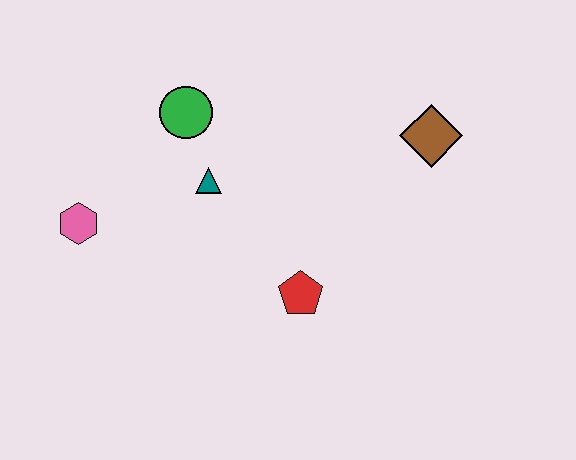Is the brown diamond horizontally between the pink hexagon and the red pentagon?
No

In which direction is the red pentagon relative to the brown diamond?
The red pentagon is below the brown diamond.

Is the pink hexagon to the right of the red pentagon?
No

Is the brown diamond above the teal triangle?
Yes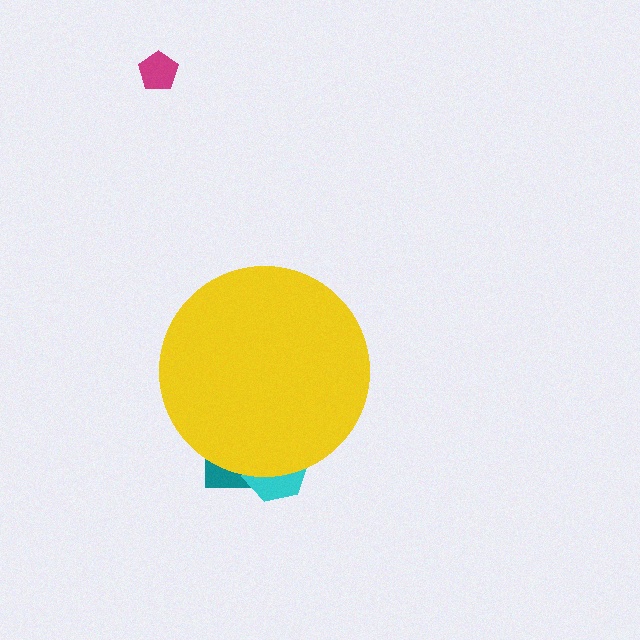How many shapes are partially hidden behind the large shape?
2 shapes are partially hidden.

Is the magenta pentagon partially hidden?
No, the magenta pentagon is fully visible.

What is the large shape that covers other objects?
A yellow circle.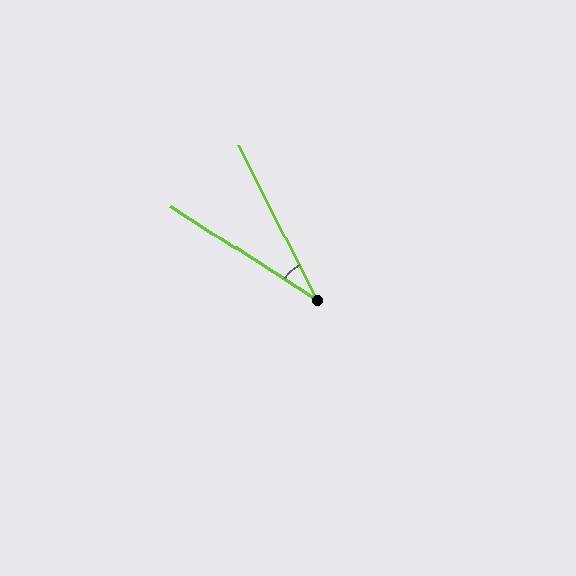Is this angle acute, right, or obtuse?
It is acute.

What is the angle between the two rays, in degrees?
Approximately 30 degrees.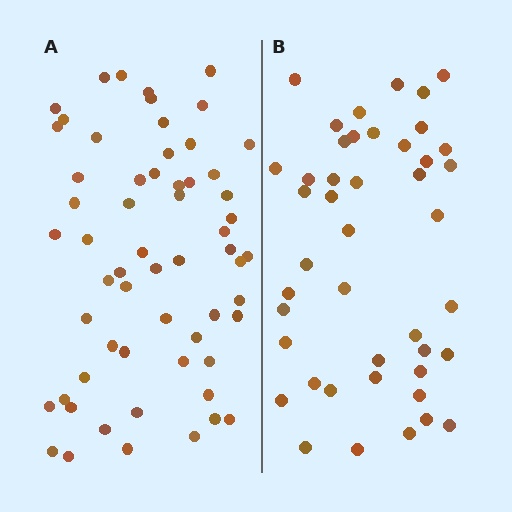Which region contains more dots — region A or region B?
Region A (the left region) has more dots.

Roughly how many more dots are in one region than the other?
Region A has approximately 15 more dots than region B.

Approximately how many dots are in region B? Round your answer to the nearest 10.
About 40 dots. (The exact count is 44, which rounds to 40.)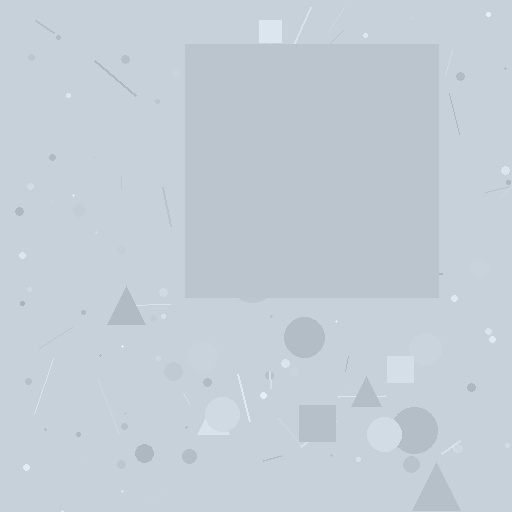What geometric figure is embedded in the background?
A square is embedded in the background.